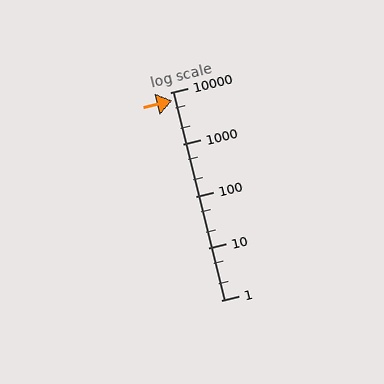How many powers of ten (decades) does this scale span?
The scale spans 4 decades, from 1 to 10000.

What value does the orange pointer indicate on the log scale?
The pointer indicates approximately 7000.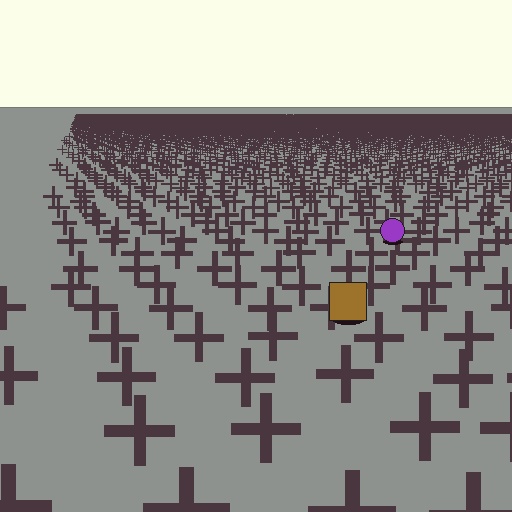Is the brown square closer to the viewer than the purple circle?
Yes. The brown square is closer — you can tell from the texture gradient: the ground texture is coarser near it.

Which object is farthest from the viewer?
The purple circle is farthest from the viewer. It appears smaller and the ground texture around it is denser.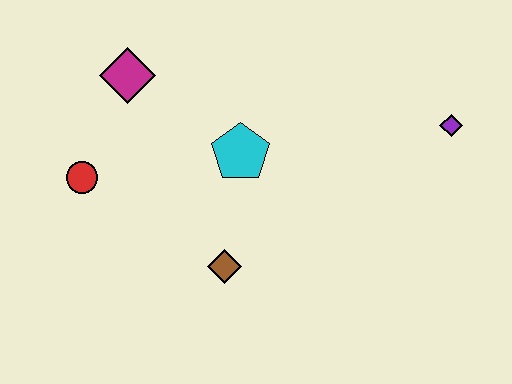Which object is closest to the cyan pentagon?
The brown diamond is closest to the cyan pentagon.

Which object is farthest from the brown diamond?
The purple diamond is farthest from the brown diamond.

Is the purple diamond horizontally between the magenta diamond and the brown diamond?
No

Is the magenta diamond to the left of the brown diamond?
Yes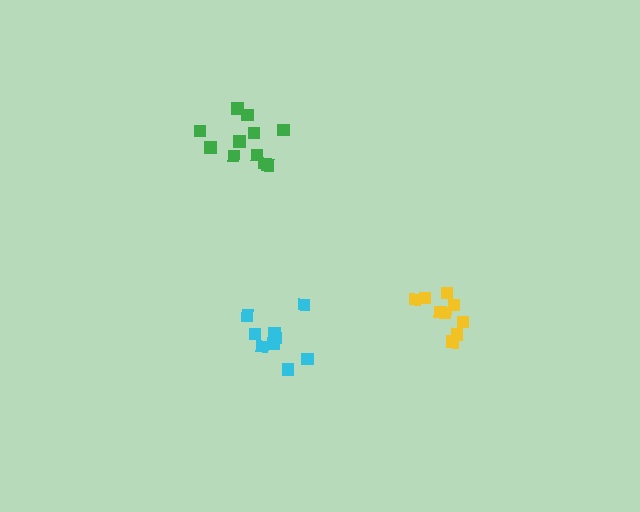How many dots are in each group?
Group 1: 9 dots, Group 2: 9 dots, Group 3: 11 dots (29 total).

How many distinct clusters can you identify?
There are 3 distinct clusters.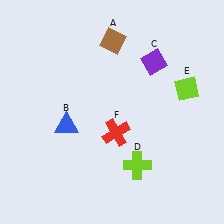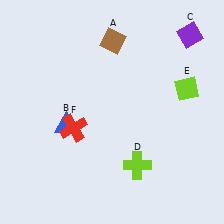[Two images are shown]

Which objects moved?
The objects that moved are: the purple diamond (C), the red cross (F).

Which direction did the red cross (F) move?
The red cross (F) moved left.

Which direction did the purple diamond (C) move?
The purple diamond (C) moved right.